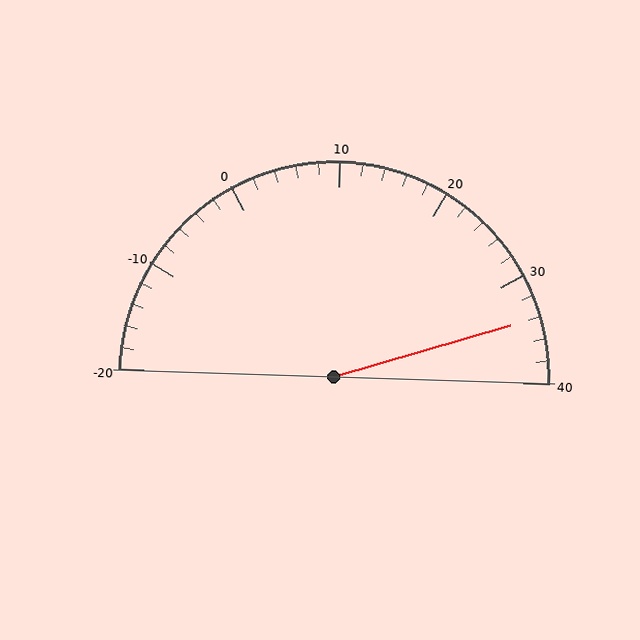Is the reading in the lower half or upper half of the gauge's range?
The reading is in the upper half of the range (-20 to 40).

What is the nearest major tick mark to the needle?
The nearest major tick mark is 30.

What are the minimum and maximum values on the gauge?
The gauge ranges from -20 to 40.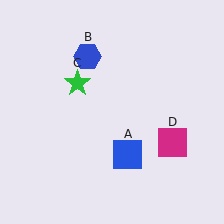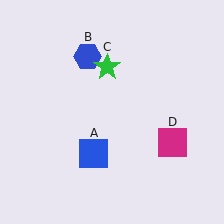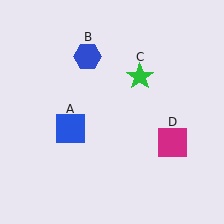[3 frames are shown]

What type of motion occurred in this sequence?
The blue square (object A), green star (object C) rotated clockwise around the center of the scene.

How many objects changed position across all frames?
2 objects changed position: blue square (object A), green star (object C).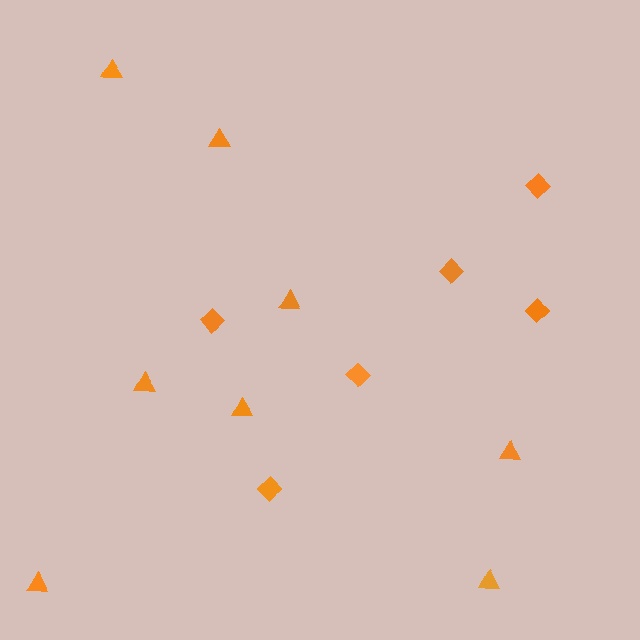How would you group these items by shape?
There are 2 groups: one group of diamonds (6) and one group of triangles (8).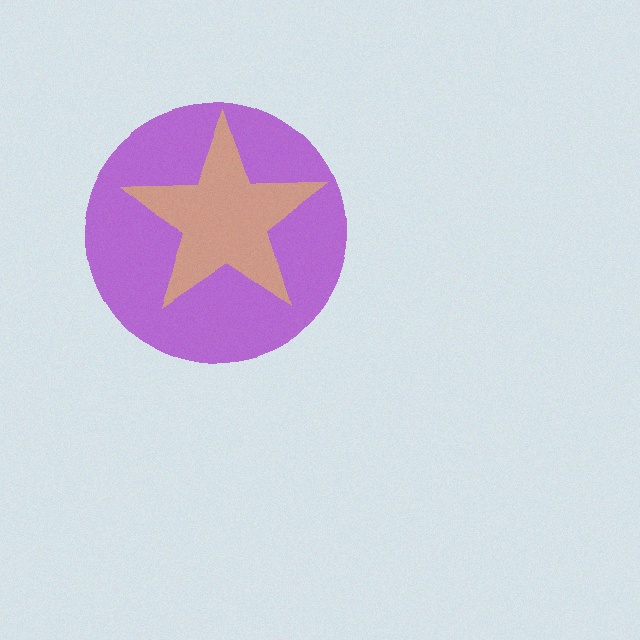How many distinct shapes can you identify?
There are 2 distinct shapes: a purple circle, a yellow star.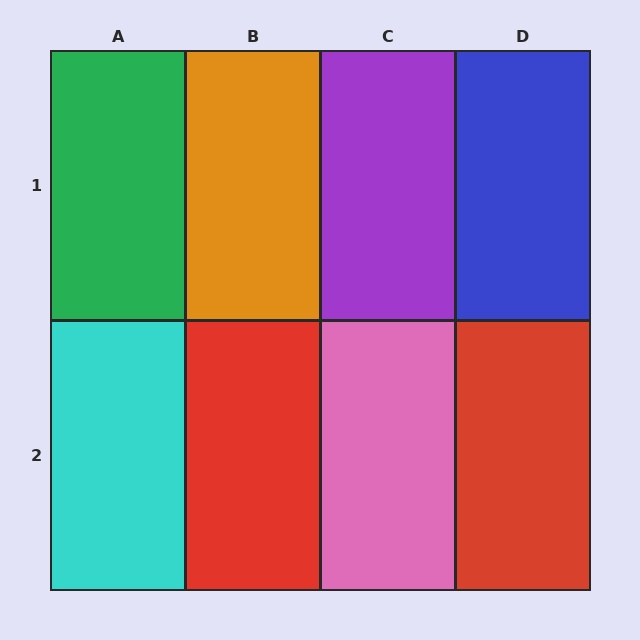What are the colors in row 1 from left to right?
Green, orange, purple, blue.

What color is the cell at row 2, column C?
Pink.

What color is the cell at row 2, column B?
Red.